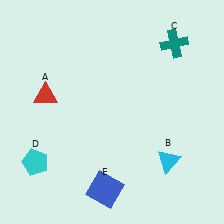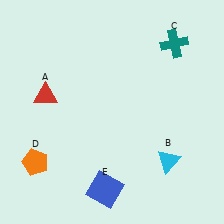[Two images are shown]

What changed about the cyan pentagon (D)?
In Image 1, D is cyan. In Image 2, it changed to orange.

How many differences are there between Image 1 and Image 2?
There is 1 difference between the two images.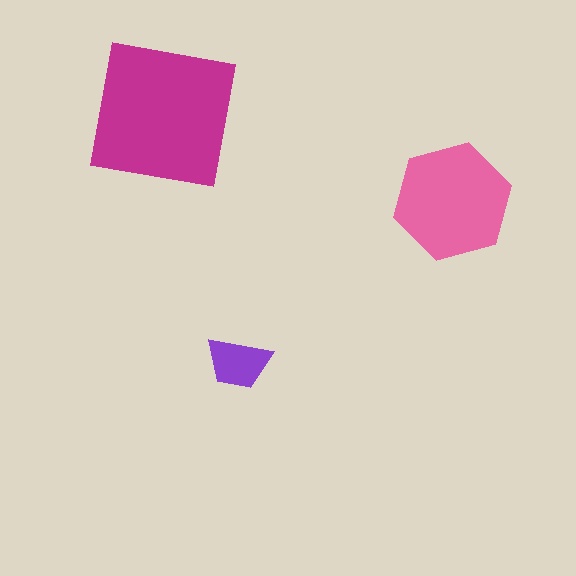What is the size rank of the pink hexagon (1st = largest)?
2nd.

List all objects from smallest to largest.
The purple trapezoid, the pink hexagon, the magenta square.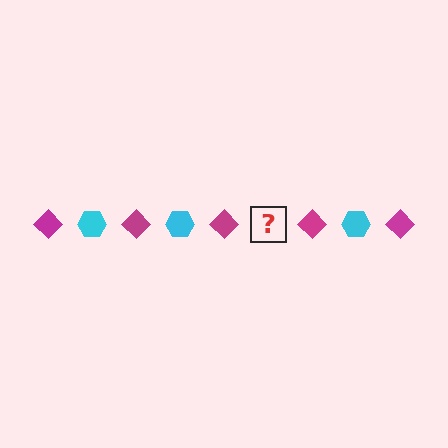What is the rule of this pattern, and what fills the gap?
The rule is that the pattern alternates between magenta diamond and cyan hexagon. The gap should be filled with a cyan hexagon.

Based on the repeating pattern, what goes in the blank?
The blank should be a cyan hexagon.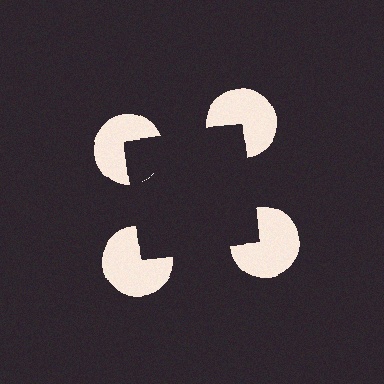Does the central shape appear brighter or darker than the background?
It typically appears slightly darker than the background, even though no actual brightness change is drawn.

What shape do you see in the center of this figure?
An illusory square — its edges are inferred from the aligned wedge cuts in the pac-man discs, not physically drawn.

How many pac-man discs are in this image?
There are 4 — one at each vertex of the illusory square.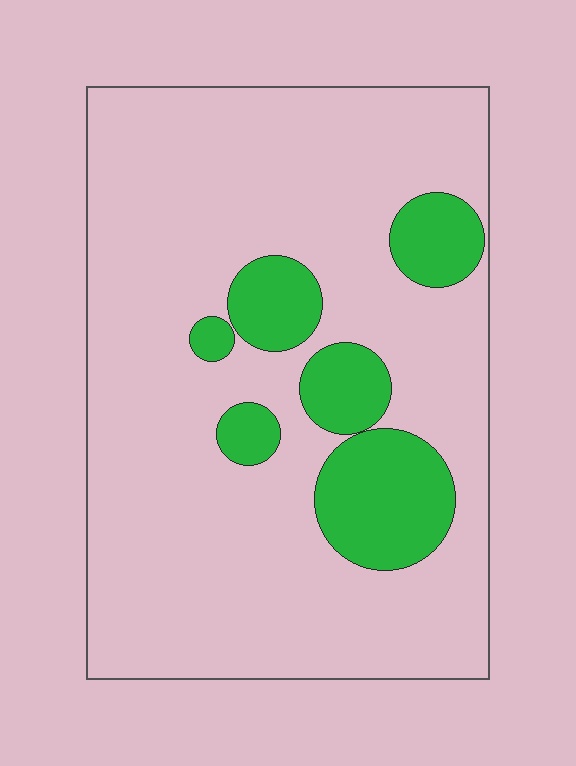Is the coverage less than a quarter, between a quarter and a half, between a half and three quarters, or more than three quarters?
Less than a quarter.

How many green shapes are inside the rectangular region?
6.